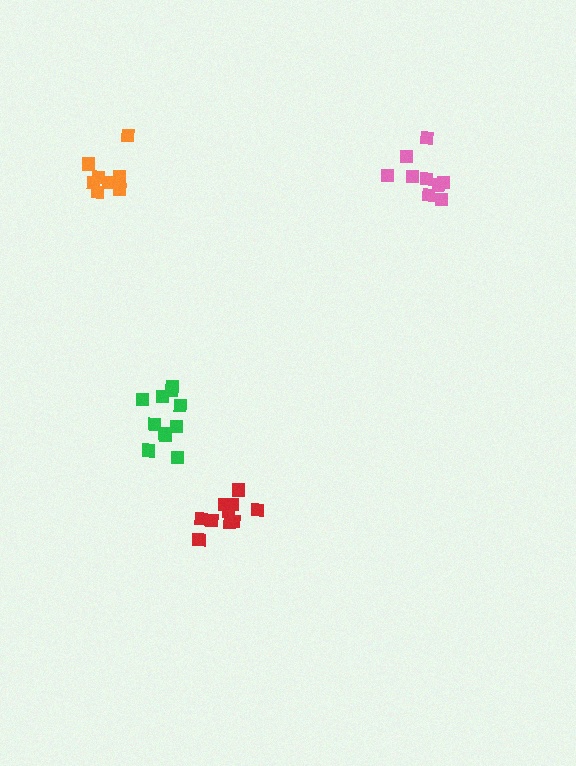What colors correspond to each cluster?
The clusters are colored: pink, red, green, orange.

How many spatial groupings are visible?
There are 4 spatial groupings.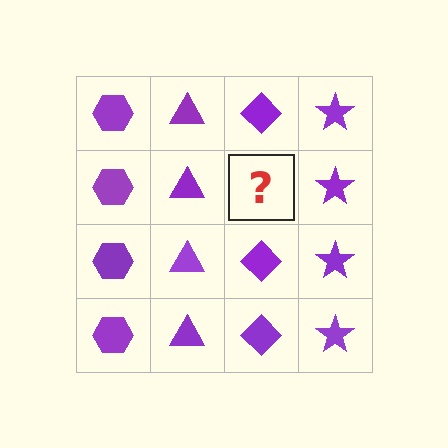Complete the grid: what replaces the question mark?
The question mark should be replaced with a purple diamond.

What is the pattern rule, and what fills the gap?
The rule is that each column has a consistent shape. The gap should be filled with a purple diamond.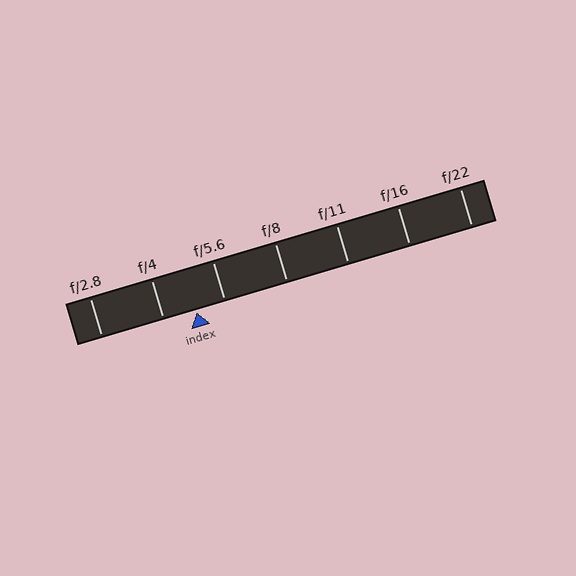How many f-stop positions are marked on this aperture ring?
There are 7 f-stop positions marked.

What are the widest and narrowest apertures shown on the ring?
The widest aperture shown is f/2.8 and the narrowest is f/22.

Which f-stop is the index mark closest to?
The index mark is closest to f/5.6.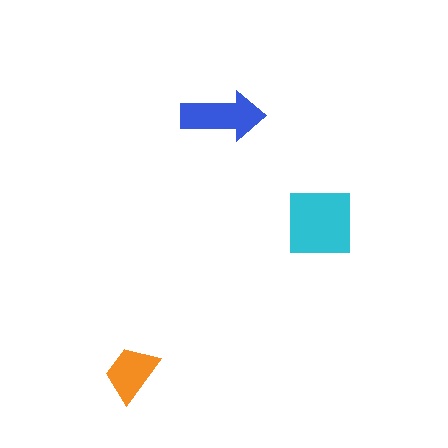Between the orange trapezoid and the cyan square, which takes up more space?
The cyan square.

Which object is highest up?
The blue arrow is topmost.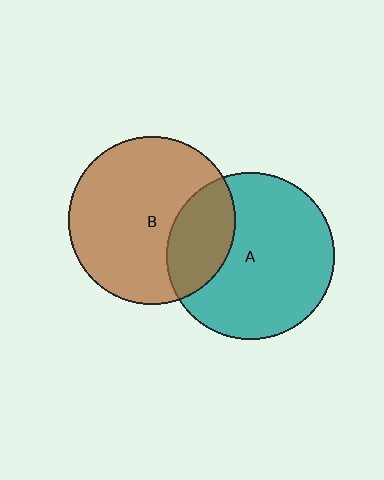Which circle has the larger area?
Circle B (brown).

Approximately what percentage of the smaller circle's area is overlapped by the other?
Approximately 25%.